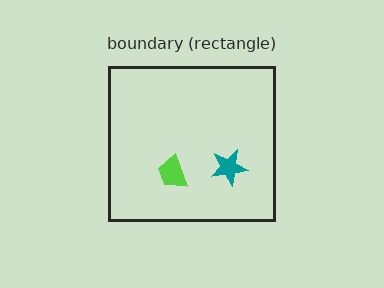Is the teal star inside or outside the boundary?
Inside.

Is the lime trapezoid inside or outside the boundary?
Inside.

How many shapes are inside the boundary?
2 inside, 0 outside.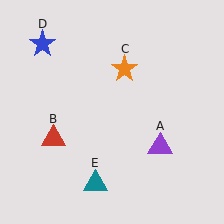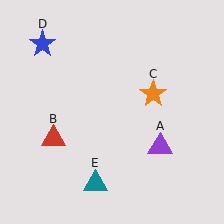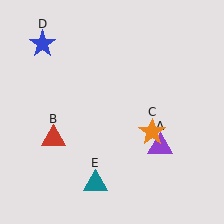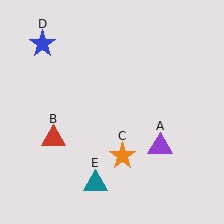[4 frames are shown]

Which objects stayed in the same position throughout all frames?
Purple triangle (object A) and red triangle (object B) and blue star (object D) and teal triangle (object E) remained stationary.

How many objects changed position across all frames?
1 object changed position: orange star (object C).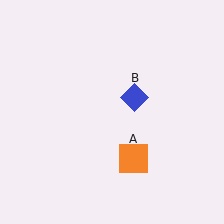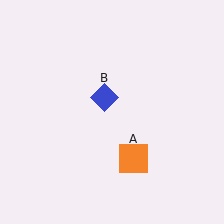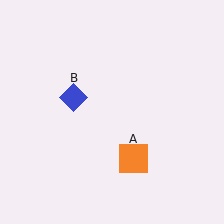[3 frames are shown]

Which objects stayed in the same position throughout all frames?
Orange square (object A) remained stationary.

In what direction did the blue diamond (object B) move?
The blue diamond (object B) moved left.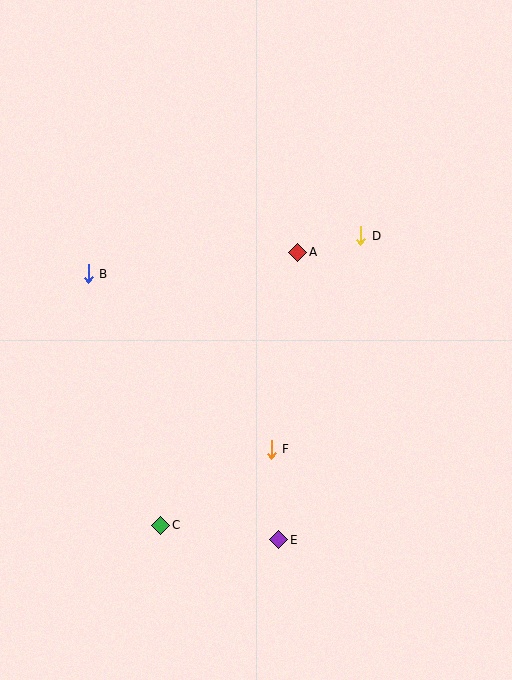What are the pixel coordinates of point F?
Point F is at (271, 450).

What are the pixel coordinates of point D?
Point D is at (361, 236).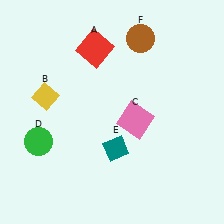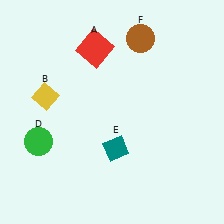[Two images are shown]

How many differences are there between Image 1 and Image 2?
There is 1 difference between the two images.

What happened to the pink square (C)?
The pink square (C) was removed in Image 2. It was in the bottom-right area of Image 1.